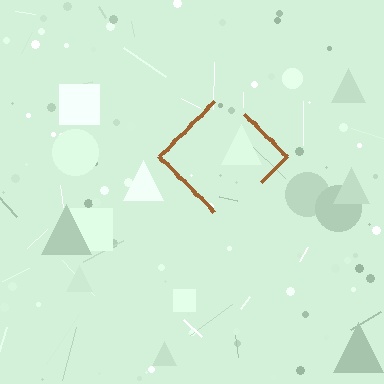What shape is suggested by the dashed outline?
The dashed outline suggests a diamond.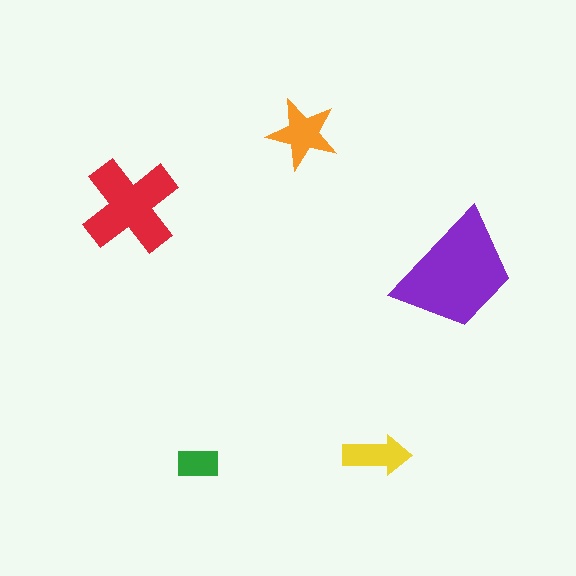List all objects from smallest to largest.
The green rectangle, the yellow arrow, the orange star, the red cross, the purple trapezoid.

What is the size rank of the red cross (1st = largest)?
2nd.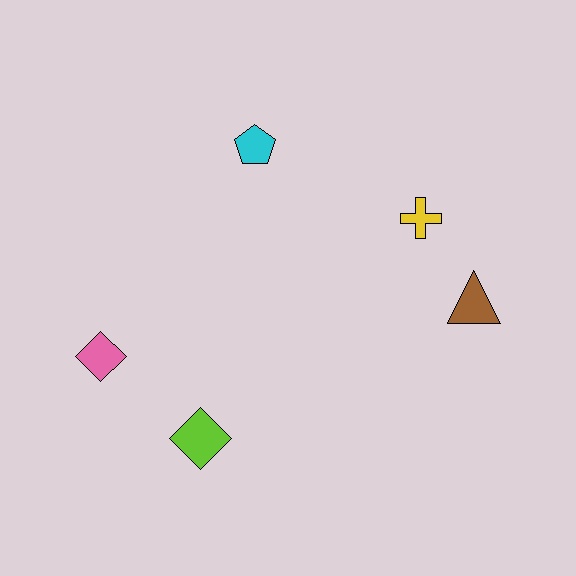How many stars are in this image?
There are no stars.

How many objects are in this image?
There are 5 objects.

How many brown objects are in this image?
There is 1 brown object.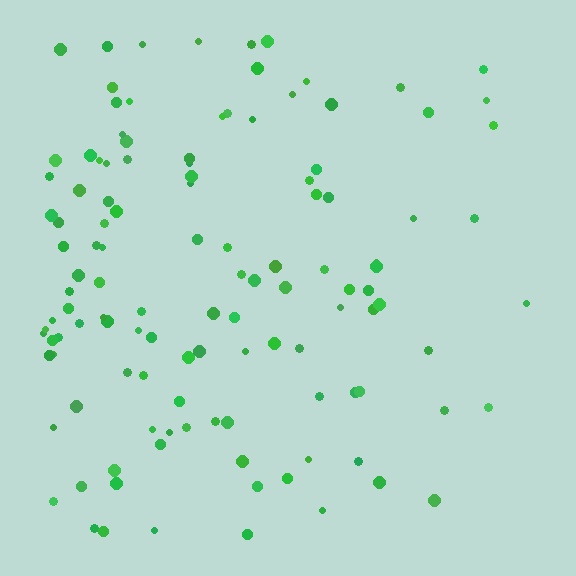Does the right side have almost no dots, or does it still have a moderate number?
Still a moderate number, just noticeably fewer than the left.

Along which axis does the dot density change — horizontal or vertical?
Horizontal.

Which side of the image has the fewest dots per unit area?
The right.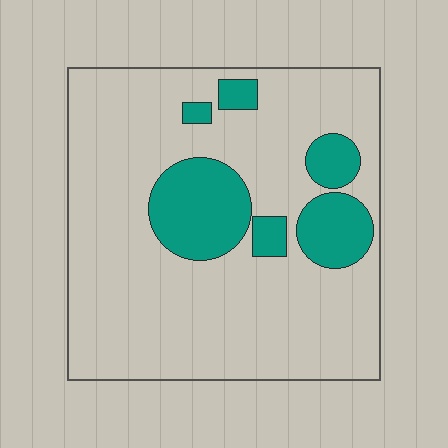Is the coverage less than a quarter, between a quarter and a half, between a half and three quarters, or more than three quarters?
Less than a quarter.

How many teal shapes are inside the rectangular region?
6.